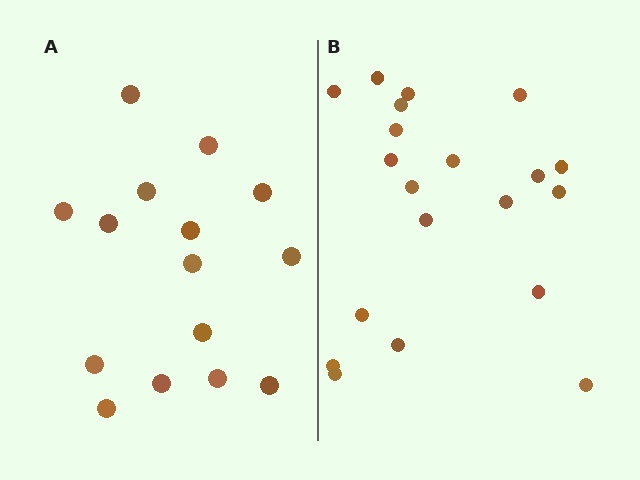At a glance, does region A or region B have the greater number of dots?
Region B (the right region) has more dots.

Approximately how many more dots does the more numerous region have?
Region B has about 5 more dots than region A.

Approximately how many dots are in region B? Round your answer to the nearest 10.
About 20 dots.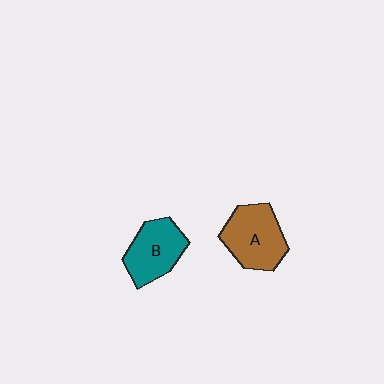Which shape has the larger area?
Shape A (brown).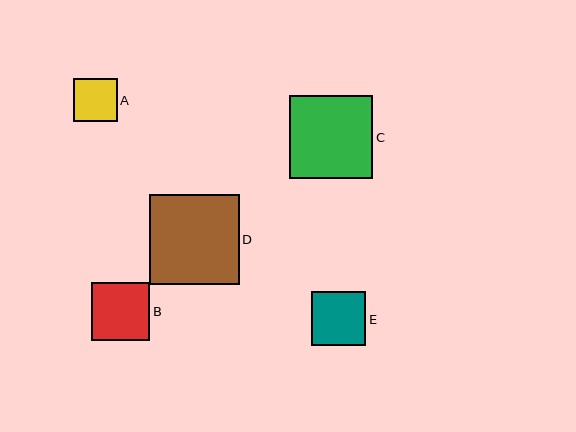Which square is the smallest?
Square A is the smallest with a size of approximately 44 pixels.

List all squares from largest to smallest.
From largest to smallest: D, C, B, E, A.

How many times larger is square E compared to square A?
Square E is approximately 1.2 times the size of square A.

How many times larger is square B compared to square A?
Square B is approximately 1.3 times the size of square A.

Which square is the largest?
Square D is the largest with a size of approximately 90 pixels.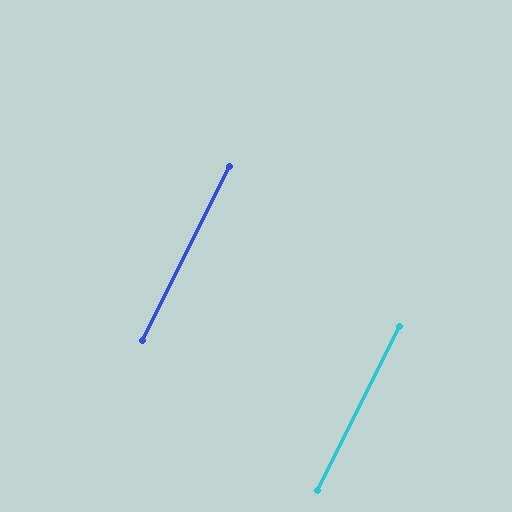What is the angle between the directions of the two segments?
Approximately 0 degrees.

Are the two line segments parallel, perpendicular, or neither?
Parallel — their directions differ by only 0.0°.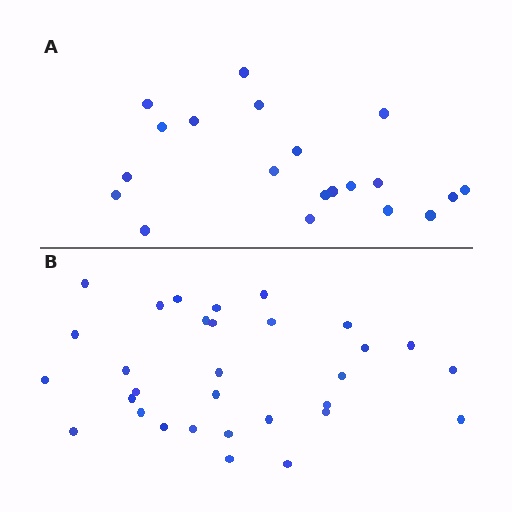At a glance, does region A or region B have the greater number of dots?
Region B (the bottom region) has more dots.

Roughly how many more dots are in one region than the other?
Region B has roughly 12 or so more dots than region A.